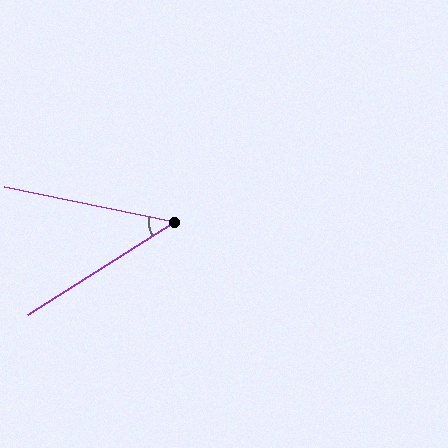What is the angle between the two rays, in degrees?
Approximately 44 degrees.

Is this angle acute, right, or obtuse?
It is acute.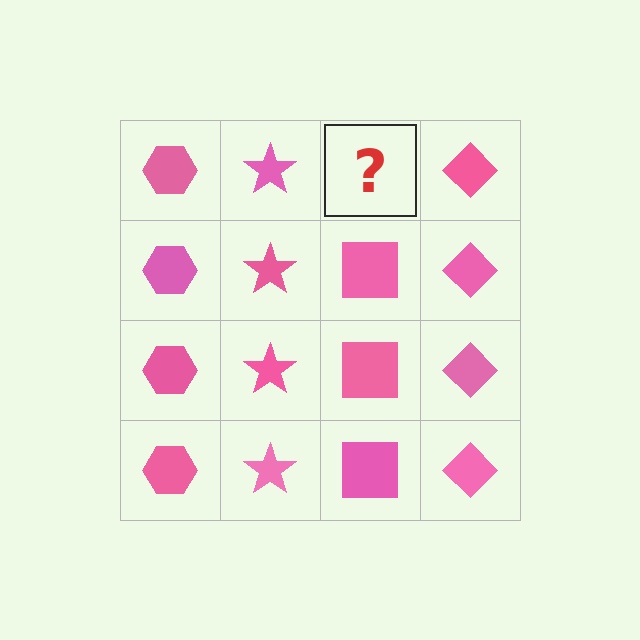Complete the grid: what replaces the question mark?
The question mark should be replaced with a pink square.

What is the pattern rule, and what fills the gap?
The rule is that each column has a consistent shape. The gap should be filled with a pink square.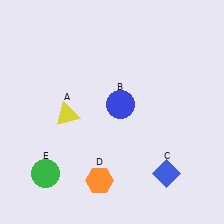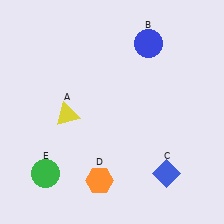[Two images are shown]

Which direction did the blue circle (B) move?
The blue circle (B) moved up.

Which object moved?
The blue circle (B) moved up.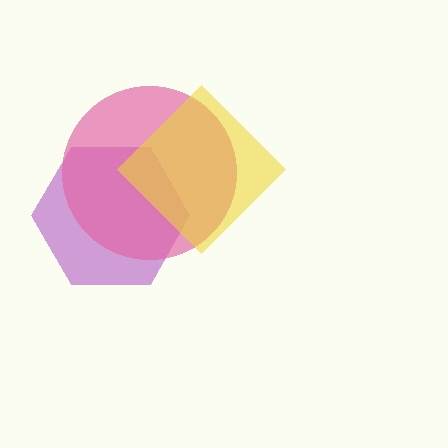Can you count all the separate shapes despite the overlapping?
Yes, there are 3 separate shapes.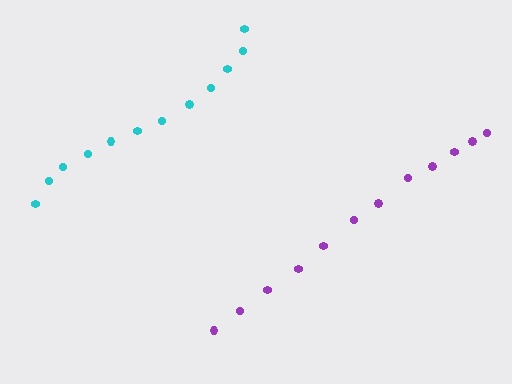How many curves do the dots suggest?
There are 2 distinct paths.